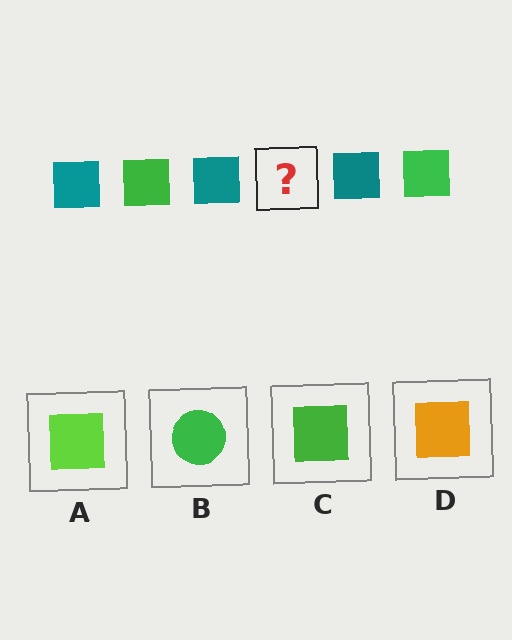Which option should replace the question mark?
Option C.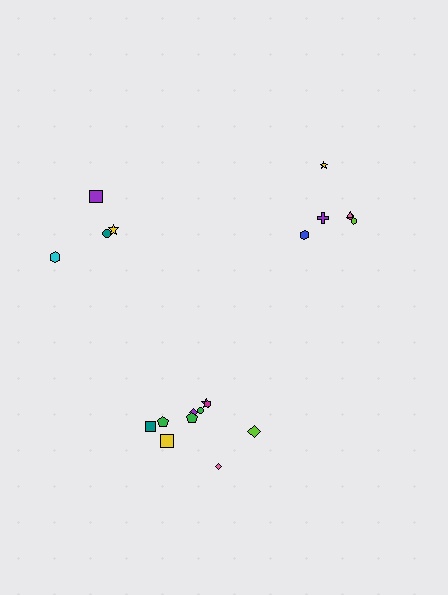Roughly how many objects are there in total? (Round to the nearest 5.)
Roughly 20 objects in total.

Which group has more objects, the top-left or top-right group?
The top-right group.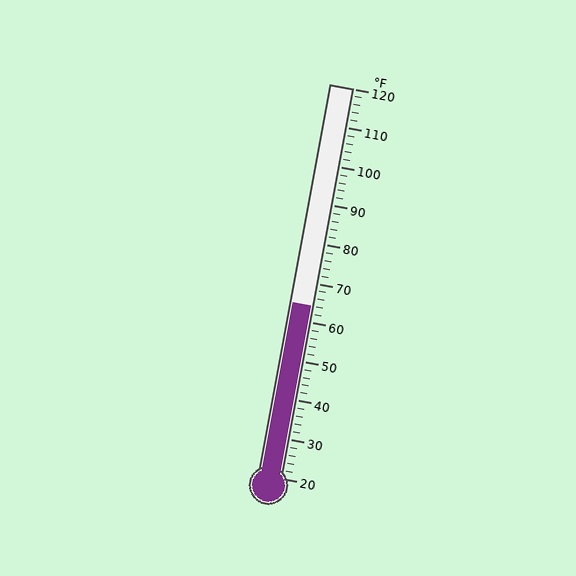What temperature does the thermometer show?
The thermometer shows approximately 64°F.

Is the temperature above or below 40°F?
The temperature is above 40°F.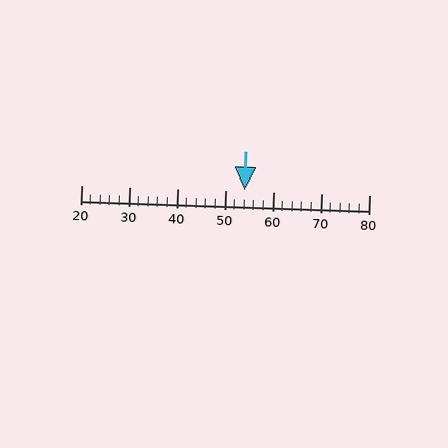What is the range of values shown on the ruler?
The ruler shows values from 20 to 80.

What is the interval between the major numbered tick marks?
The major tick marks are spaced 10 units apart.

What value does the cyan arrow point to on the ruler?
The cyan arrow points to approximately 54.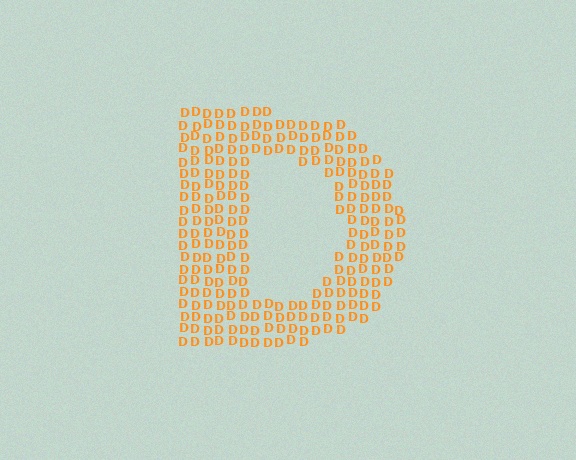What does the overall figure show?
The overall figure shows the letter D.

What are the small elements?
The small elements are letter D's.